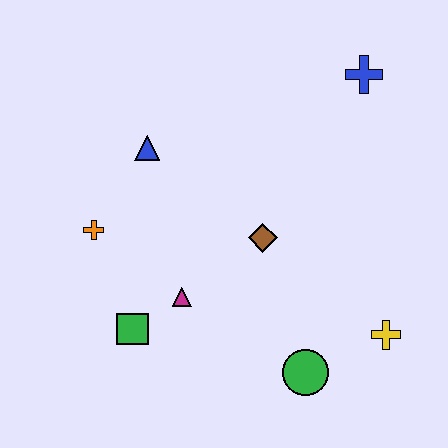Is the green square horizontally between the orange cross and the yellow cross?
Yes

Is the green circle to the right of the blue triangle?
Yes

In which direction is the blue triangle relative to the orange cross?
The blue triangle is above the orange cross.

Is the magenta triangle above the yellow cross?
Yes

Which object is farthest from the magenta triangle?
The blue cross is farthest from the magenta triangle.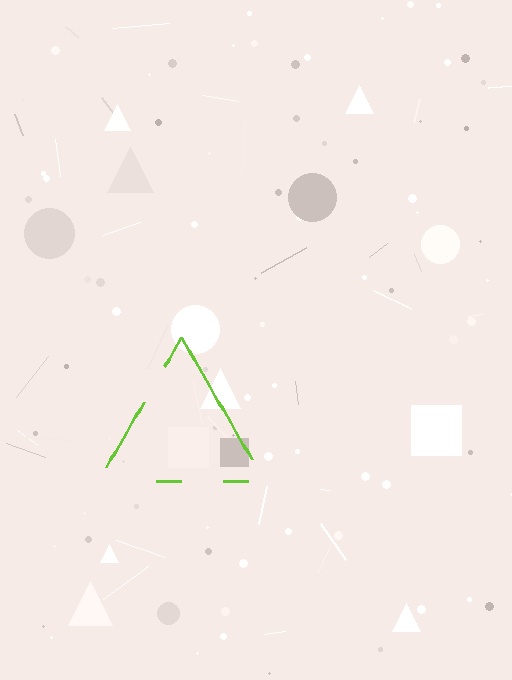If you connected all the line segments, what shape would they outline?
They would outline a triangle.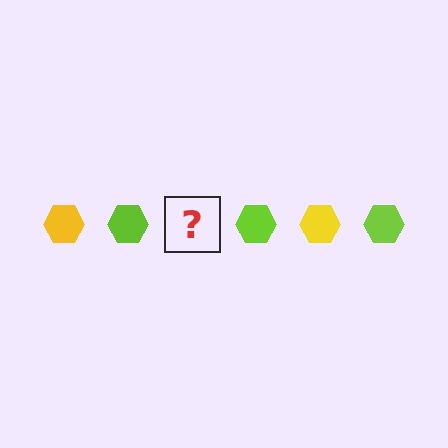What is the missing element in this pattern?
The missing element is a yellow hexagon.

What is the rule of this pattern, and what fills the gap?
The rule is that the pattern cycles through yellow, lime hexagons. The gap should be filled with a yellow hexagon.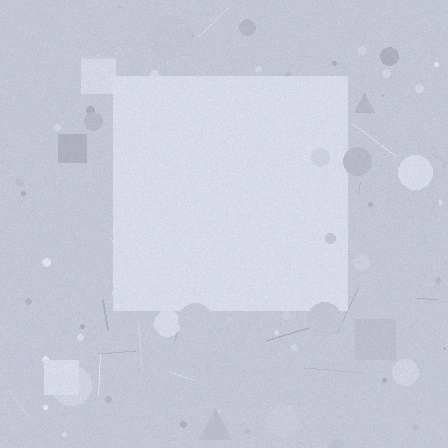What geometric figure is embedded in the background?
A square is embedded in the background.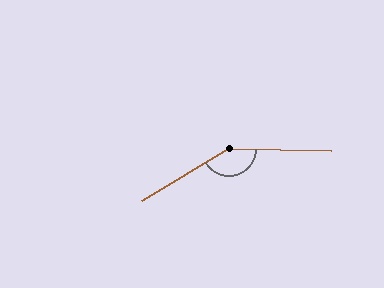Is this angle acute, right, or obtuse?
It is obtuse.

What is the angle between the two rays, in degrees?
Approximately 148 degrees.